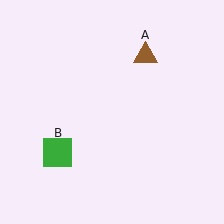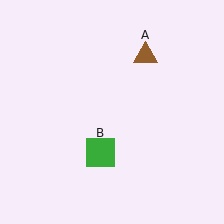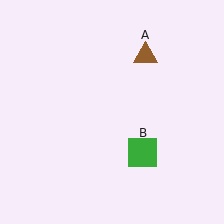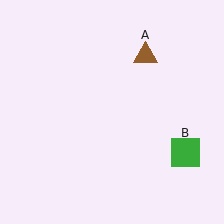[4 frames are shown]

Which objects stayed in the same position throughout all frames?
Brown triangle (object A) remained stationary.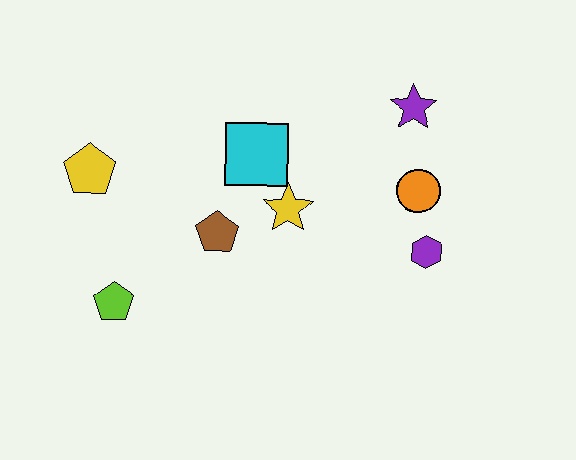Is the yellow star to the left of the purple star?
Yes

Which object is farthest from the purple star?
The lime pentagon is farthest from the purple star.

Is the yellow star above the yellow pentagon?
No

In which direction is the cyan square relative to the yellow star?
The cyan square is above the yellow star.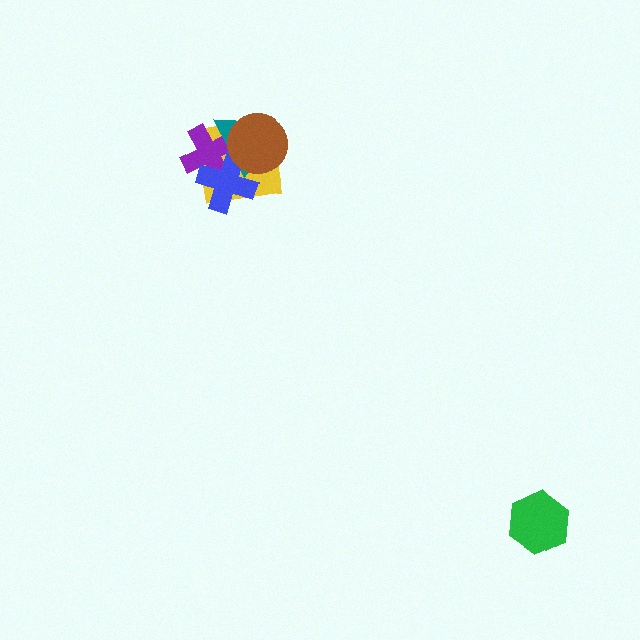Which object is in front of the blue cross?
The brown circle is in front of the blue cross.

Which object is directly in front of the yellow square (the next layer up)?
The purple cross is directly in front of the yellow square.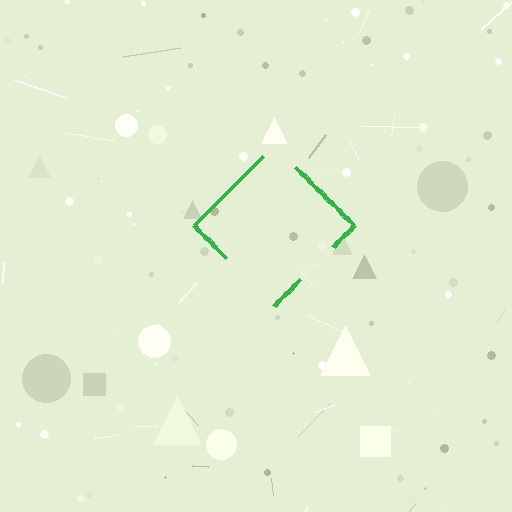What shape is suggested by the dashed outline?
The dashed outline suggests a diamond.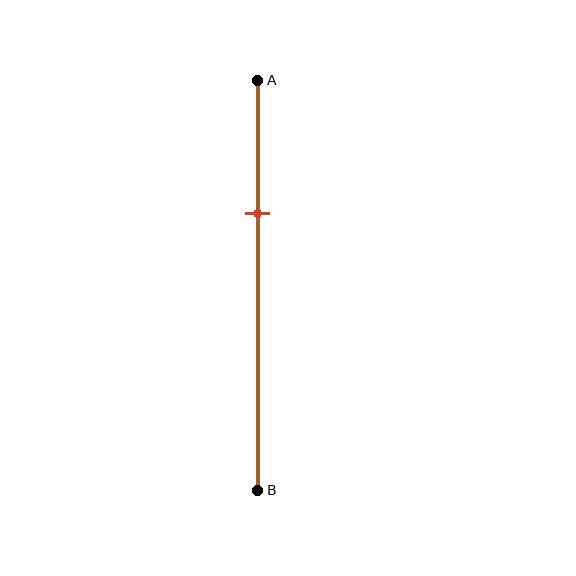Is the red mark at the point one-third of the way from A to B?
Yes, the mark is approximately at the one-third point.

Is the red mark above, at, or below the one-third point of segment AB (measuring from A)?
The red mark is approximately at the one-third point of segment AB.